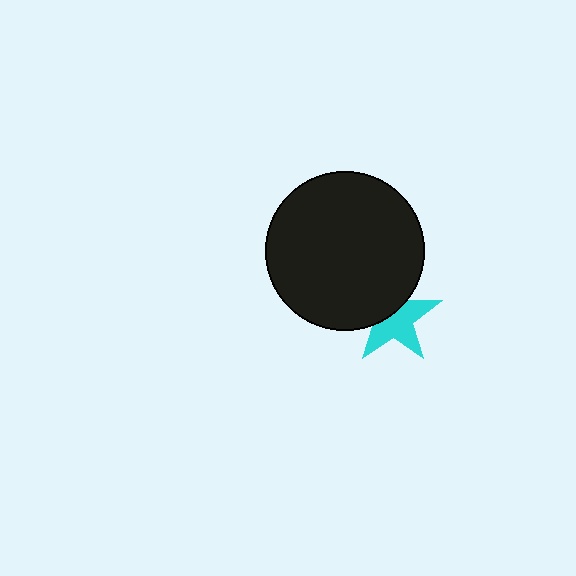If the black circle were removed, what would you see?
You would see the complete cyan star.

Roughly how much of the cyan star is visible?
About half of it is visible (roughly 59%).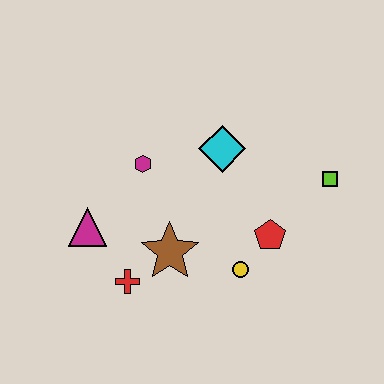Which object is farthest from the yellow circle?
The magenta triangle is farthest from the yellow circle.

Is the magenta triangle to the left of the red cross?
Yes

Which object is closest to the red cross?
The brown star is closest to the red cross.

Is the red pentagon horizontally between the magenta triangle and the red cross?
No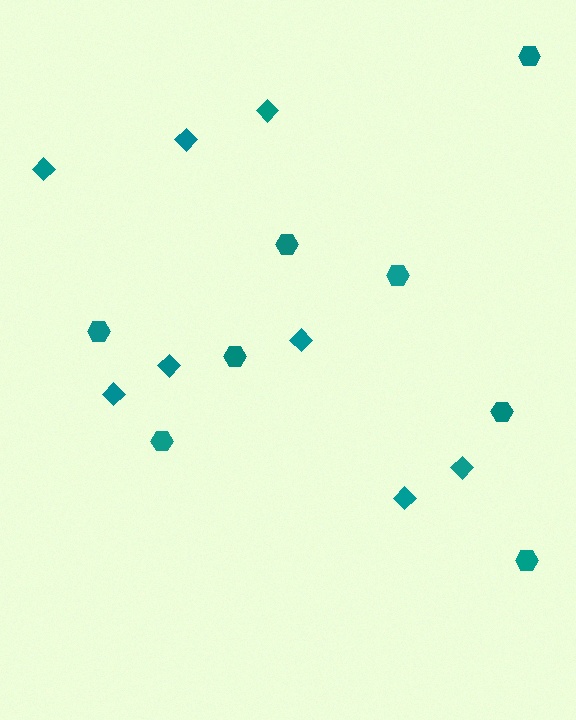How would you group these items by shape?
There are 2 groups: one group of hexagons (8) and one group of diamonds (8).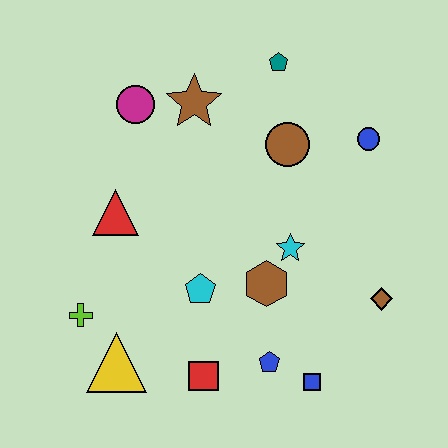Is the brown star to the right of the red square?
No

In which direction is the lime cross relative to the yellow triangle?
The lime cross is above the yellow triangle.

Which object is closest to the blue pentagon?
The blue square is closest to the blue pentagon.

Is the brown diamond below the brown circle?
Yes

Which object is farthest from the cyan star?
The lime cross is farthest from the cyan star.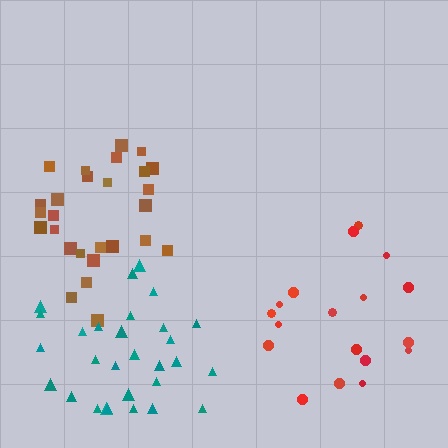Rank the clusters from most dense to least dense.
brown, teal, red.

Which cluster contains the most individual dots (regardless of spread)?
Teal (29).